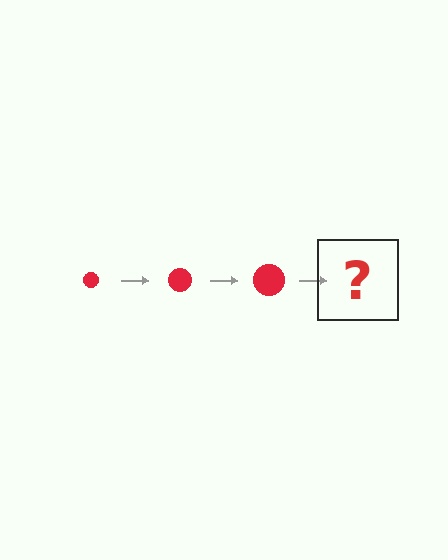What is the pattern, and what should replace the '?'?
The pattern is that the circle gets progressively larger each step. The '?' should be a red circle, larger than the previous one.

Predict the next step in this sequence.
The next step is a red circle, larger than the previous one.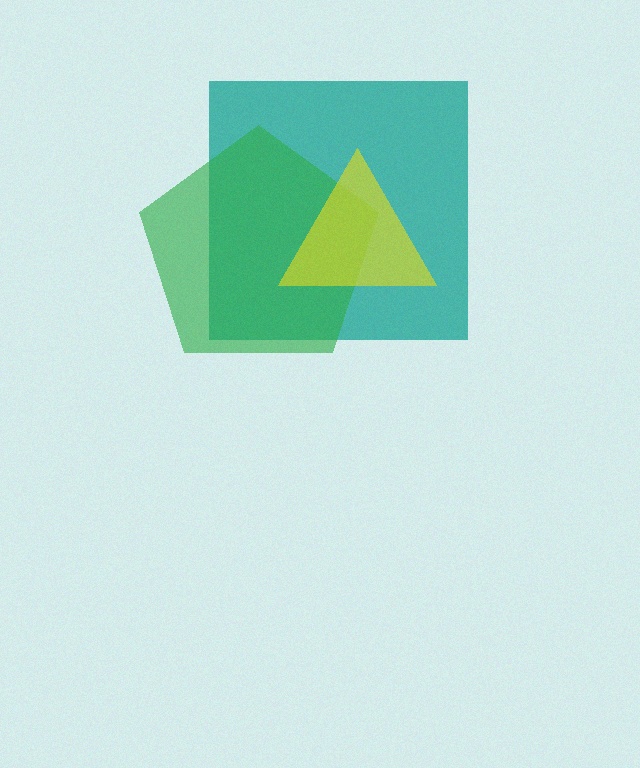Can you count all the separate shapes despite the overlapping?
Yes, there are 3 separate shapes.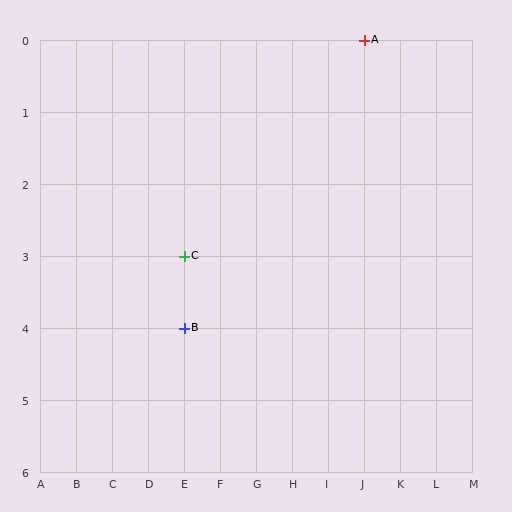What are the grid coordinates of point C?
Point C is at grid coordinates (E, 3).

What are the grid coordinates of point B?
Point B is at grid coordinates (E, 4).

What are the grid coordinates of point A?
Point A is at grid coordinates (J, 0).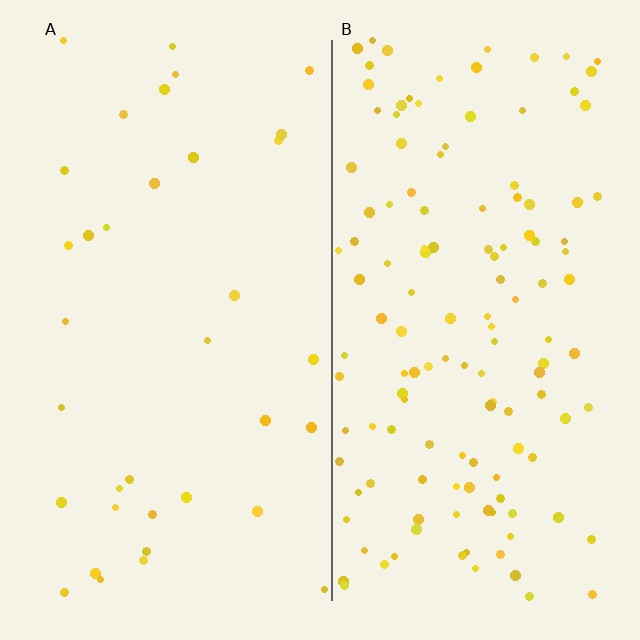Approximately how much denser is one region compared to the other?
Approximately 3.8× — region B over region A.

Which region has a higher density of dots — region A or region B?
B (the right).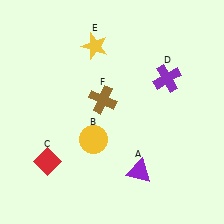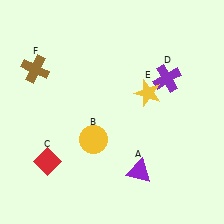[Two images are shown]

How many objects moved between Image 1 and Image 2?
2 objects moved between the two images.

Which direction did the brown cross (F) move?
The brown cross (F) moved left.